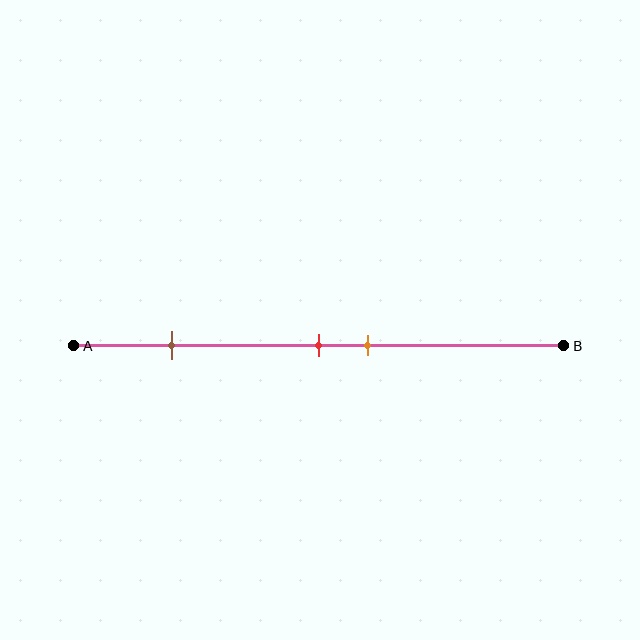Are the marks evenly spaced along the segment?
No, the marks are not evenly spaced.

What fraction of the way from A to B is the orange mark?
The orange mark is approximately 60% (0.6) of the way from A to B.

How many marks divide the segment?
There are 3 marks dividing the segment.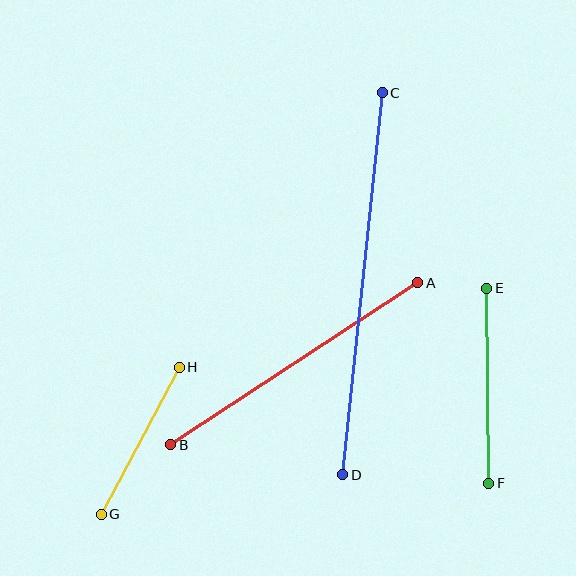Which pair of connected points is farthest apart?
Points C and D are farthest apart.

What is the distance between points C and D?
The distance is approximately 384 pixels.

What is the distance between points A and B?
The distance is approximately 295 pixels.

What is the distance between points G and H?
The distance is approximately 167 pixels.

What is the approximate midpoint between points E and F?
The midpoint is at approximately (488, 386) pixels.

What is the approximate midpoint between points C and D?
The midpoint is at approximately (362, 284) pixels.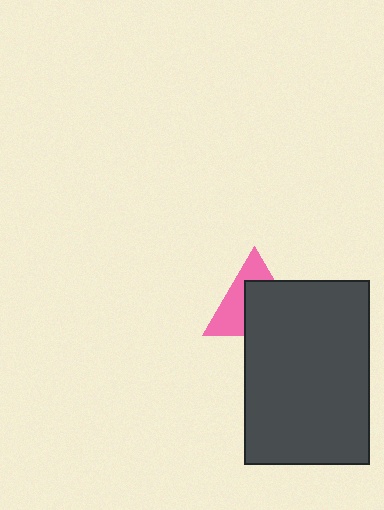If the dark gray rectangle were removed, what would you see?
You would see the complete pink triangle.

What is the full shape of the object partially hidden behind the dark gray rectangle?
The partially hidden object is a pink triangle.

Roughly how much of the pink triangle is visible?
A small part of it is visible (roughly 44%).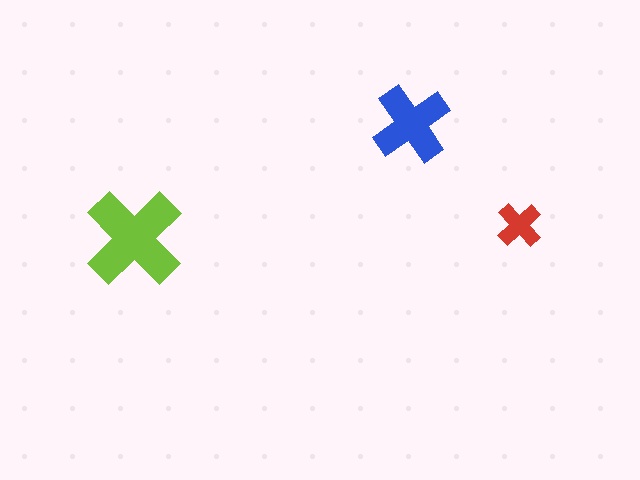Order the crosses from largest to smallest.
the lime one, the blue one, the red one.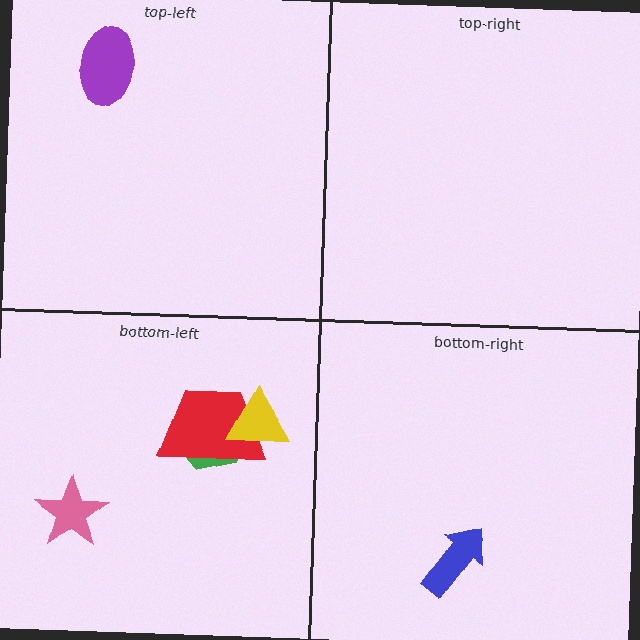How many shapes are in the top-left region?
1.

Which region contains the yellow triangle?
The bottom-left region.